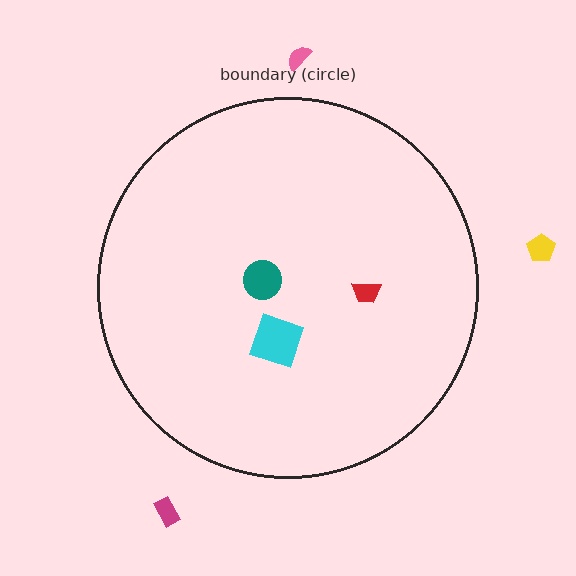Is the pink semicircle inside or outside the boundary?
Outside.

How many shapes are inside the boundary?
3 inside, 3 outside.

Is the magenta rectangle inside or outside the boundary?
Outside.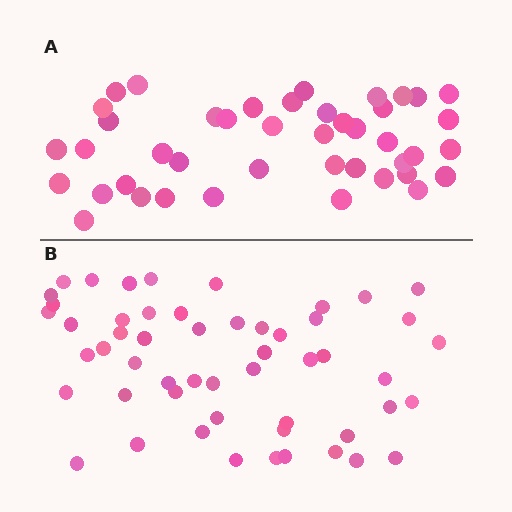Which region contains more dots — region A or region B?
Region B (the bottom region) has more dots.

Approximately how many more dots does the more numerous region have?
Region B has roughly 10 or so more dots than region A.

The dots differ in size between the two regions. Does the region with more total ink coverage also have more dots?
No. Region A has more total ink coverage because its dots are larger, but region B actually contains more individual dots. Total area can be misleading — the number of items is what matters here.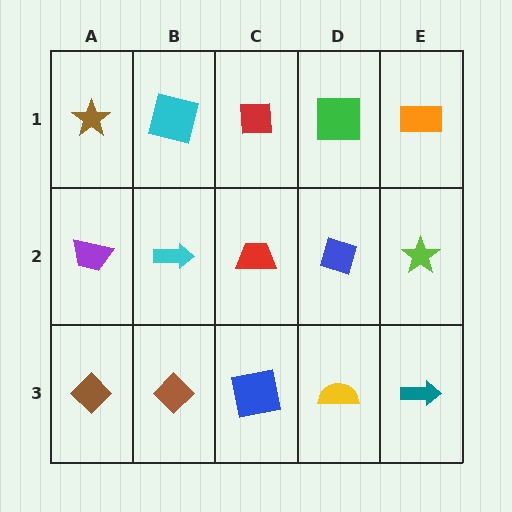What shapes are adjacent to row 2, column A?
A brown star (row 1, column A), a brown diamond (row 3, column A), a cyan arrow (row 2, column B).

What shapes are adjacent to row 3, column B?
A cyan arrow (row 2, column B), a brown diamond (row 3, column A), a blue square (row 3, column C).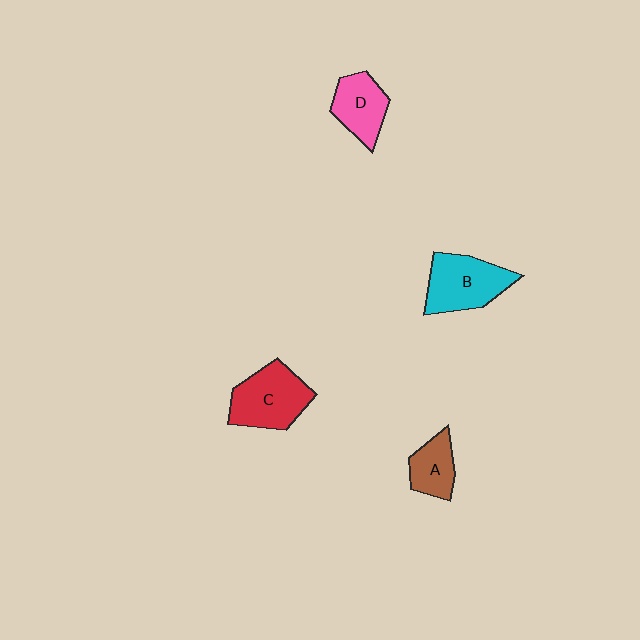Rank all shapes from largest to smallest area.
From largest to smallest: C (red), B (cyan), D (pink), A (brown).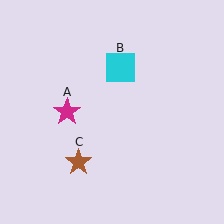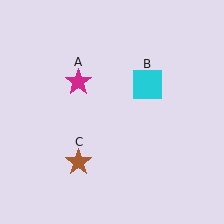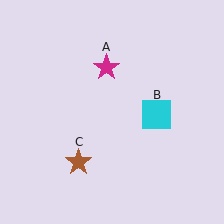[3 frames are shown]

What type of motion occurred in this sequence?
The magenta star (object A), cyan square (object B) rotated clockwise around the center of the scene.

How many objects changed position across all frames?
2 objects changed position: magenta star (object A), cyan square (object B).